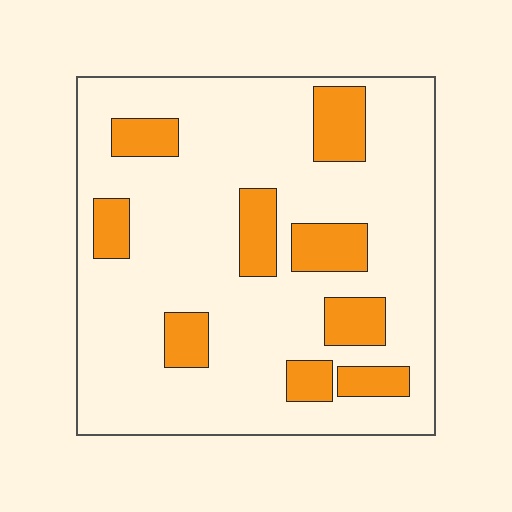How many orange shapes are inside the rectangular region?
9.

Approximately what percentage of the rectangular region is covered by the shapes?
Approximately 20%.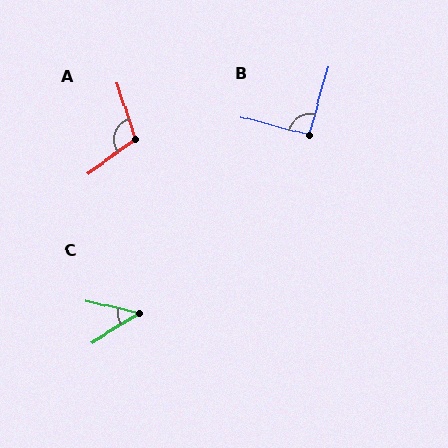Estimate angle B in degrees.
Approximately 91 degrees.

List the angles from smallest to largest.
C (45°), B (91°), A (108°).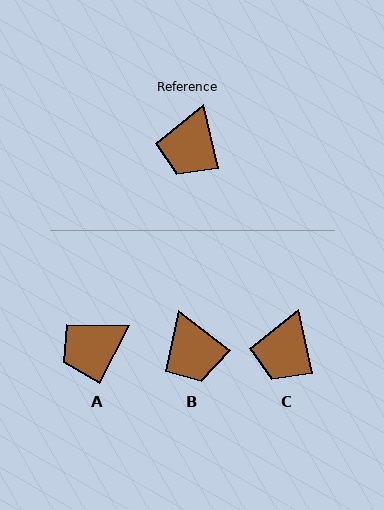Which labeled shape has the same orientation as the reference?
C.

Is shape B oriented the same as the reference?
No, it is off by about 39 degrees.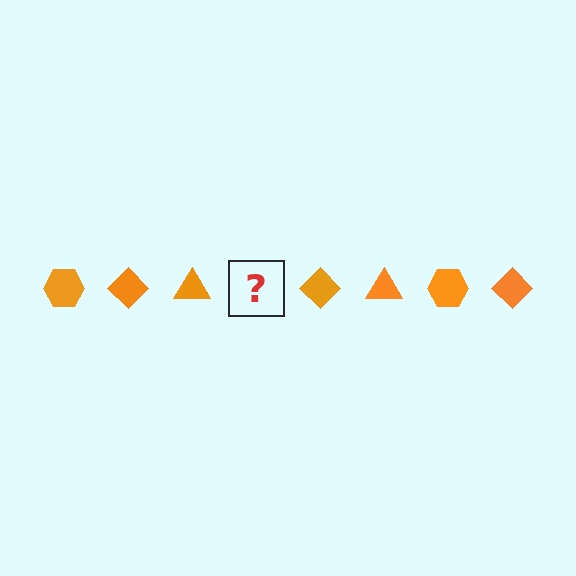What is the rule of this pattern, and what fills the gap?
The rule is that the pattern cycles through hexagon, diamond, triangle shapes in orange. The gap should be filled with an orange hexagon.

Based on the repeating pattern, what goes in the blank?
The blank should be an orange hexagon.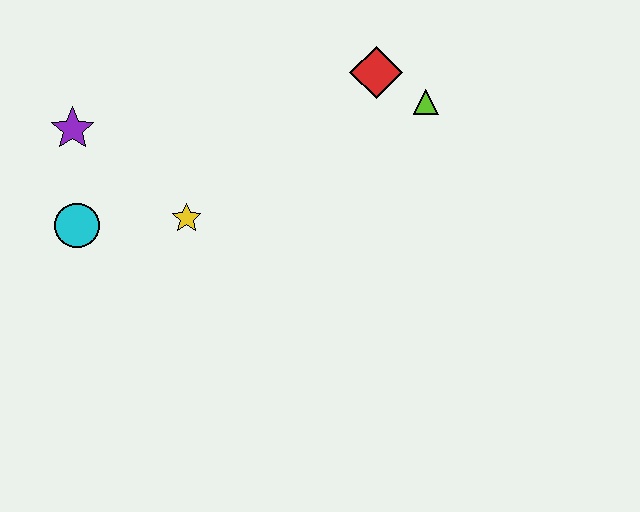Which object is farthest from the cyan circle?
The lime triangle is farthest from the cyan circle.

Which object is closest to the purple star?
The cyan circle is closest to the purple star.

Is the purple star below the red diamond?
Yes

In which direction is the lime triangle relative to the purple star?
The lime triangle is to the right of the purple star.